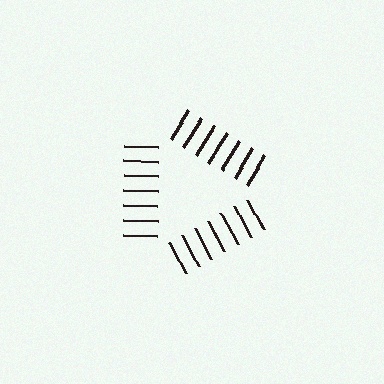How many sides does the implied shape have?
3 sides — the line-ends trace a triangle.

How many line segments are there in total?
21 — 7 along each of the 3 edges.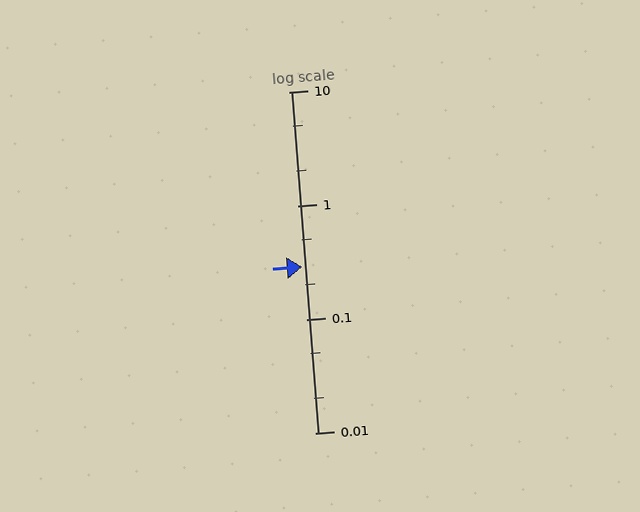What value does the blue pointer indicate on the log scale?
The pointer indicates approximately 0.29.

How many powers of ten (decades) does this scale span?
The scale spans 3 decades, from 0.01 to 10.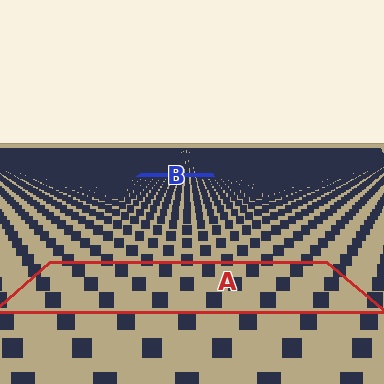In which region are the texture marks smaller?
The texture marks are smaller in region B, because it is farther away.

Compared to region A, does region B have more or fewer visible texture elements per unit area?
Region B has more texture elements per unit area — they are packed more densely because it is farther away.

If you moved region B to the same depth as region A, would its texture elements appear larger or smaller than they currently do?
They would appear larger. At a closer depth, the same texture elements are projected at a bigger on-screen size.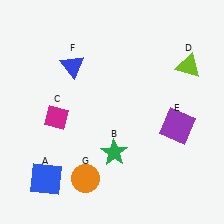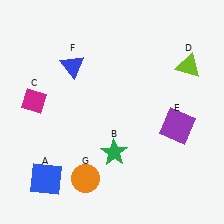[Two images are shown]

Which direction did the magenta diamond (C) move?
The magenta diamond (C) moved left.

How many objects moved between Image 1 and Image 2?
1 object moved between the two images.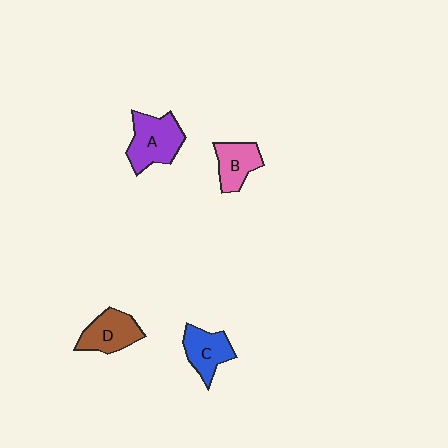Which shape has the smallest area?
Shape B (pink).